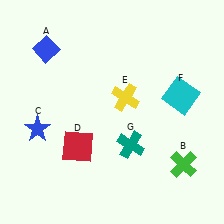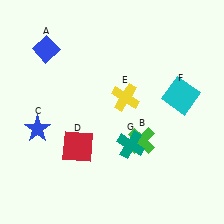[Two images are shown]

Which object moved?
The green cross (B) moved left.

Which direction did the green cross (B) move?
The green cross (B) moved left.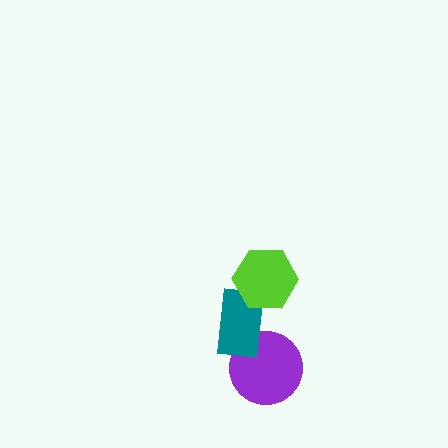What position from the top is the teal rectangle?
The teal rectangle is 2nd from the top.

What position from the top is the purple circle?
The purple circle is 3rd from the top.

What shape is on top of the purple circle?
The teal rectangle is on top of the purple circle.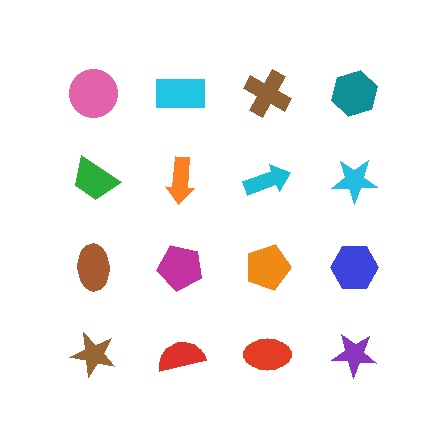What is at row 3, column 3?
An orange pentagon.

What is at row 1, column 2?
A cyan rectangle.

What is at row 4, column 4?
A purple star.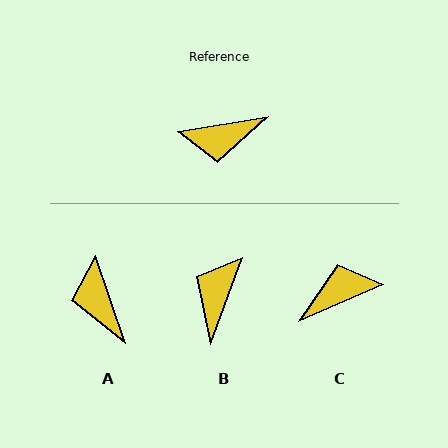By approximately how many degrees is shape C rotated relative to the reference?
Approximately 166 degrees clockwise.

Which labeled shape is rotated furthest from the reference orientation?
C, about 166 degrees away.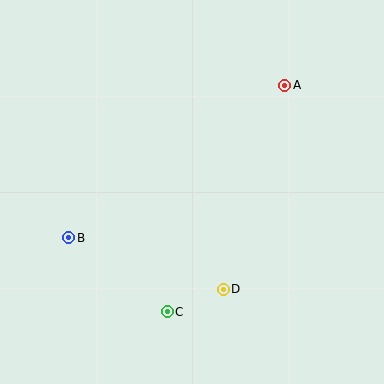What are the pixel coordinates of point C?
Point C is at (167, 312).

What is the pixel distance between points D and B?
The distance between D and B is 163 pixels.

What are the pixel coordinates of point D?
Point D is at (223, 289).